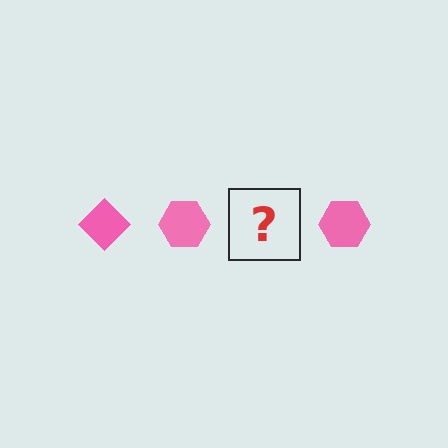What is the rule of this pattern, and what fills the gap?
The rule is that the pattern cycles through diamond, hexagon shapes in pink. The gap should be filled with a pink diamond.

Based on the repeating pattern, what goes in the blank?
The blank should be a pink diamond.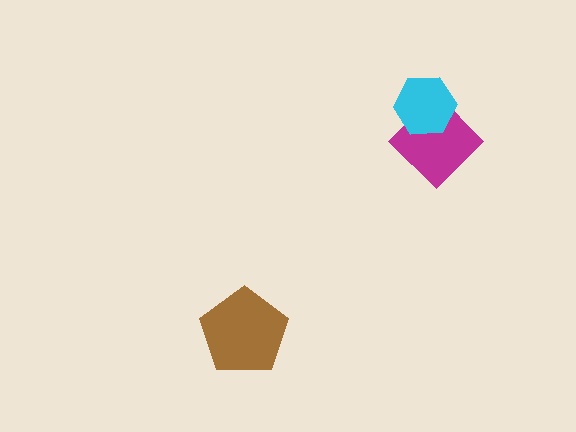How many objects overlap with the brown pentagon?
0 objects overlap with the brown pentagon.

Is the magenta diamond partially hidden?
Yes, it is partially covered by another shape.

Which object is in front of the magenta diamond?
The cyan hexagon is in front of the magenta diamond.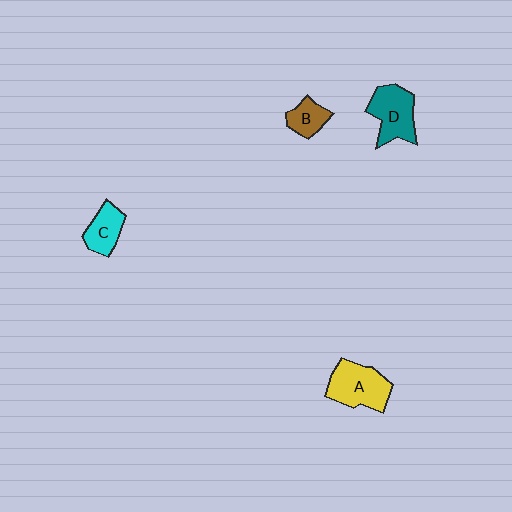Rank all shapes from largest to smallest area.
From largest to smallest: A (yellow), D (teal), C (cyan), B (brown).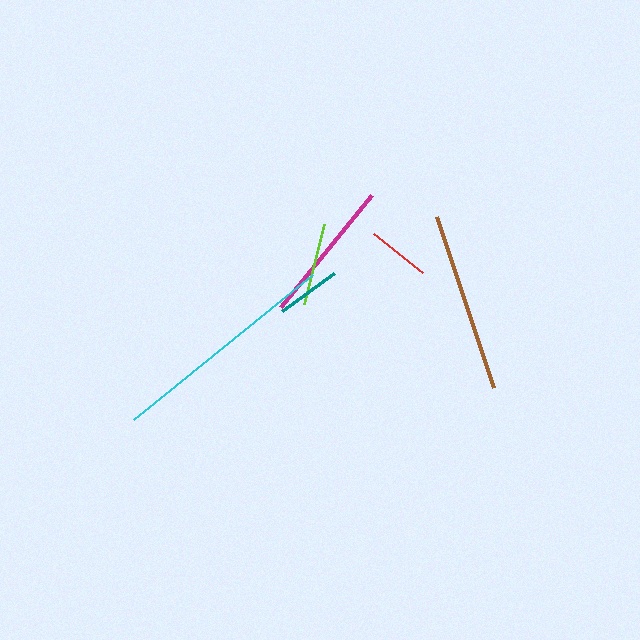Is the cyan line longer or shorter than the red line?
The cyan line is longer than the red line.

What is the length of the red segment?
The red segment is approximately 63 pixels long.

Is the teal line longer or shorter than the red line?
The teal line is longer than the red line.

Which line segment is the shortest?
The red line is the shortest at approximately 63 pixels.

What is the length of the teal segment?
The teal segment is approximately 65 pixels long.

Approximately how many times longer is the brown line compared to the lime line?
The brown line is approximately 2.2 times the length of the lime line.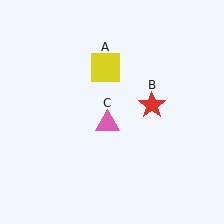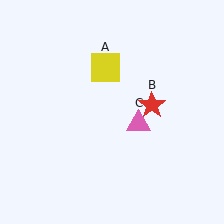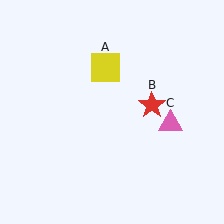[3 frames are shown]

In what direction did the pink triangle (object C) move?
The pink triangle (object C) moved right.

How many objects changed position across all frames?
1 object changed position: pink triangle (object C).